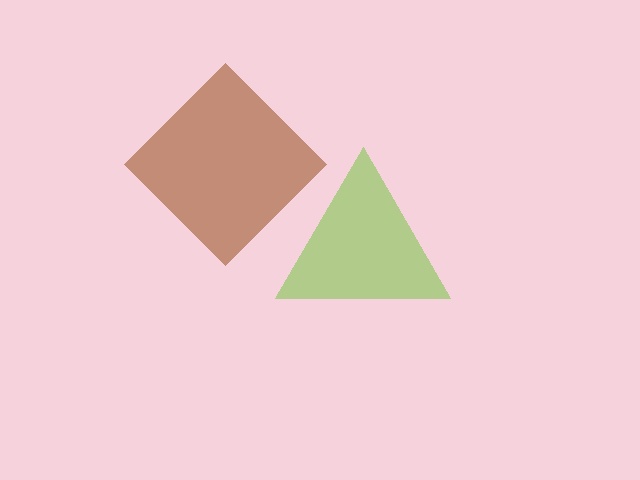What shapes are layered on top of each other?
The layered shapes are: a brown diamond, a lime triangle.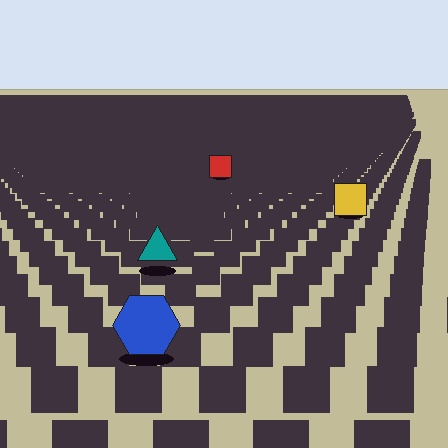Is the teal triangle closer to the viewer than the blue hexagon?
No. The blue hexagon is closer — you can tell from the texture gradient: the ground texture is coarser near it.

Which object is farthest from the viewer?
The red square is farthest from the viewer. It appears smaller and the ground texture around it is denser.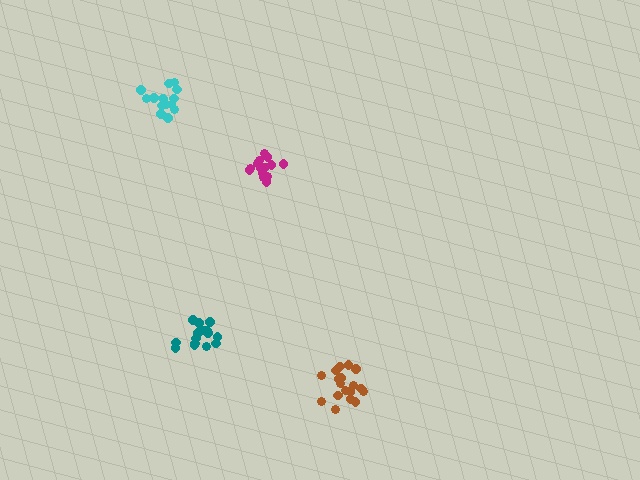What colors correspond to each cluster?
The clusters are colored: magenta, brown, teal, cyan.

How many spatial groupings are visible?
There are 4 spatial groupings.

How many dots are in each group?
Group 1: 14 dots, Group 2: 18 dots, Group 3: 15 dots, Group 4: 15 dots (62 total).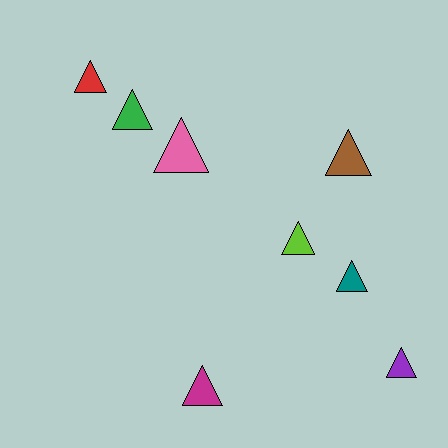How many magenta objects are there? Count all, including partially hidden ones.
There is 1 magenta object.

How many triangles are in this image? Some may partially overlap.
There are 8 triangles.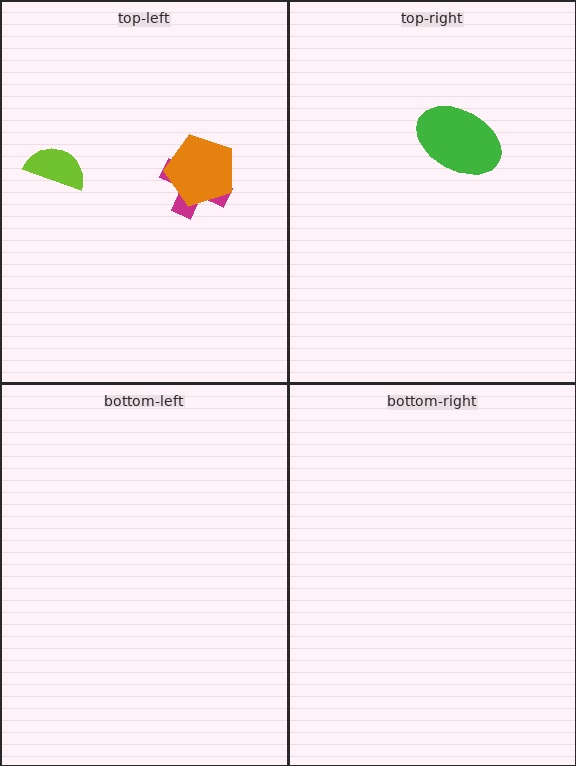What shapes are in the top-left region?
The lime semicircle, the magenta cross, the orange pentagon.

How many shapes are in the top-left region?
3.